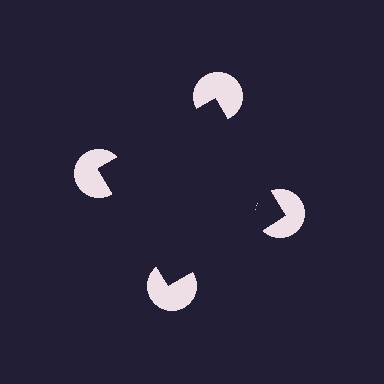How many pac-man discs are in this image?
There are 4 — one at each vertex of the illusory square.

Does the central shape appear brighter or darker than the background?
It typically appears slightly darker than the background, even though no actual brightness change is drawn.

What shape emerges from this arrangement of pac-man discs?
An illusory square — its edges are inferred from the aligned wedge cuts in the pac-man discs, not physically drawn.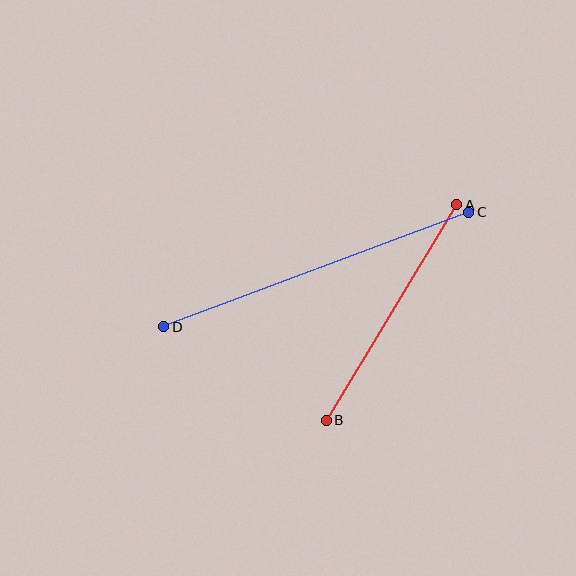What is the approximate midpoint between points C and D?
The midpoint is at approximately (316, 270) pixels.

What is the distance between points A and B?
The distance is approximately 252 pixels.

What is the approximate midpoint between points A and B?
The midpoint is at approximately (392, 313) pixels.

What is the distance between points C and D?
The distance is approximately 326 pixels.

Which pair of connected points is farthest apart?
Points C and D are farthest apart.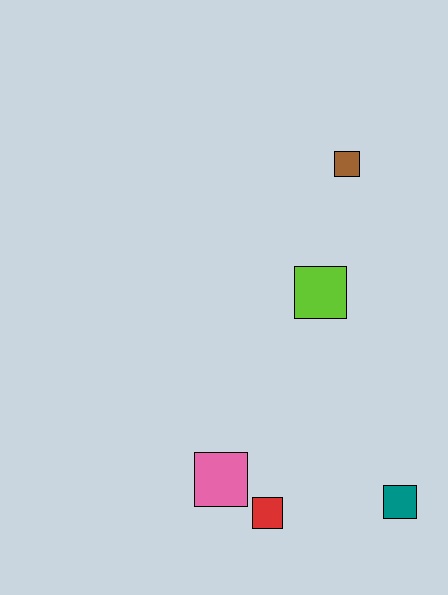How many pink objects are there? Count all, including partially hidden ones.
There is 1 pink object.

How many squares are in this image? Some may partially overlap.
There are 5 squares.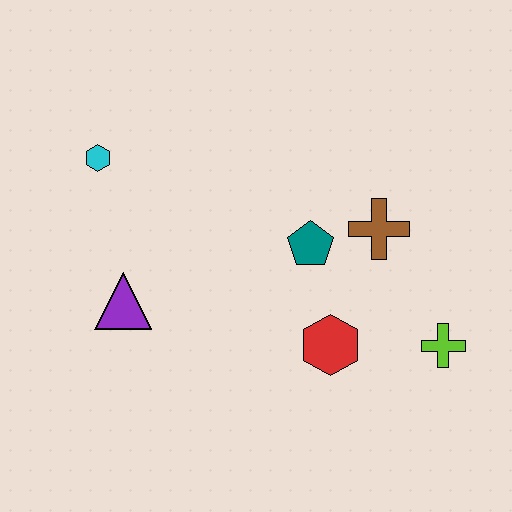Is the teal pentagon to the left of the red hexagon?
Yes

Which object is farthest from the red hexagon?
The cyan hexagon is farthest from the red hexagon.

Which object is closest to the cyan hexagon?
The purple triangle is closest to the cyan hexagon.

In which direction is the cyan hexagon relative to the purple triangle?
The cyan hexagon is above the purple triangle.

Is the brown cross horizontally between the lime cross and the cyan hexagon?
Yes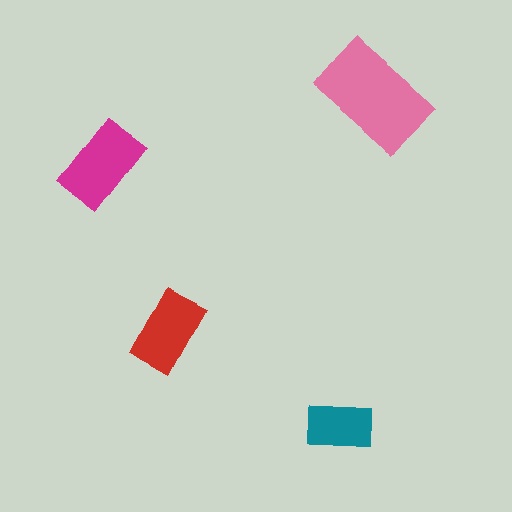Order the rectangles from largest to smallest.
the pink one, the magenta one, the red one, the teal one.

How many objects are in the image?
There are 4 objects in the image.